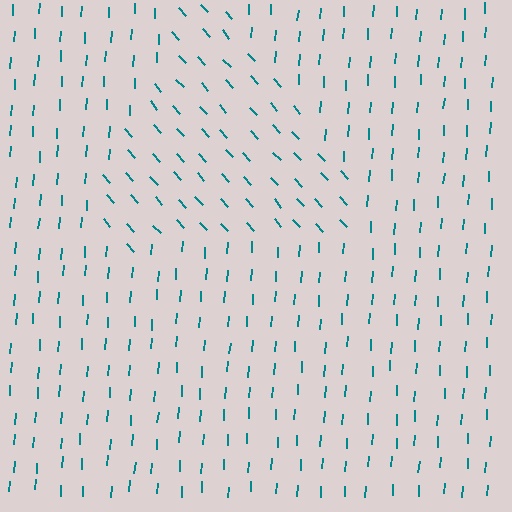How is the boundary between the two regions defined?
The boundary is defined purely by a change in line orientation (approximately 45 degrees difference). All lines are the same color and thickness.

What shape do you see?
I see a triangle.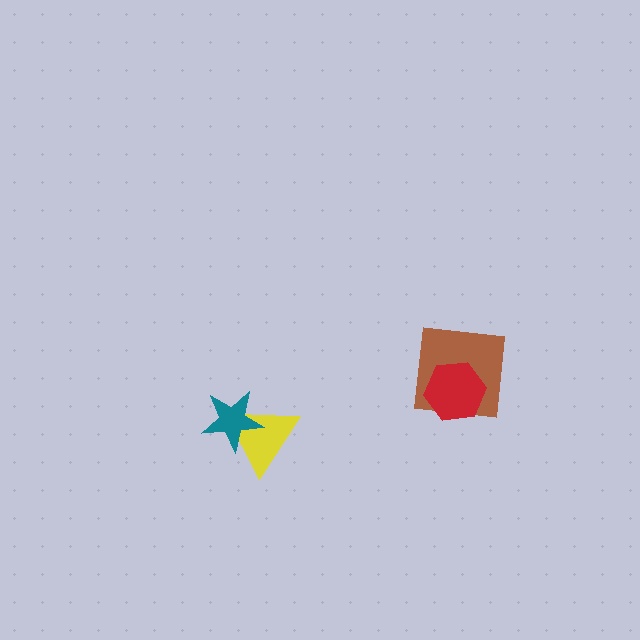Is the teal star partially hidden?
No, no other shape covers it.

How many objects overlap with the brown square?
1 object overlaps with the brown square.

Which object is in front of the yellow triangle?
The teal star is in front of the yellow triangle.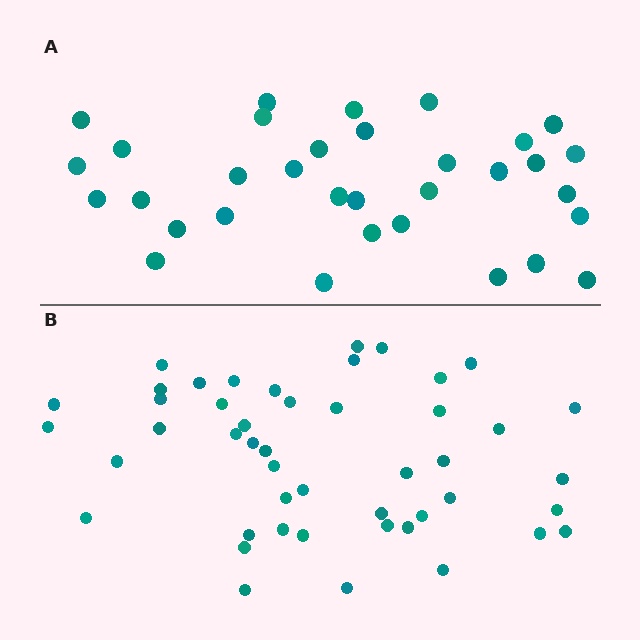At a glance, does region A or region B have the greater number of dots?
Region B (the bottom region) has more dots.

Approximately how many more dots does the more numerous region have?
Region B has approximately 15 more dots than region A.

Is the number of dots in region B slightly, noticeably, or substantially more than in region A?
Region B has noticeably more, but not dramatically so. The ratio is roughly 1.4 to 1.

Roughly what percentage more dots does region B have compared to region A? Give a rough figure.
About 40% more.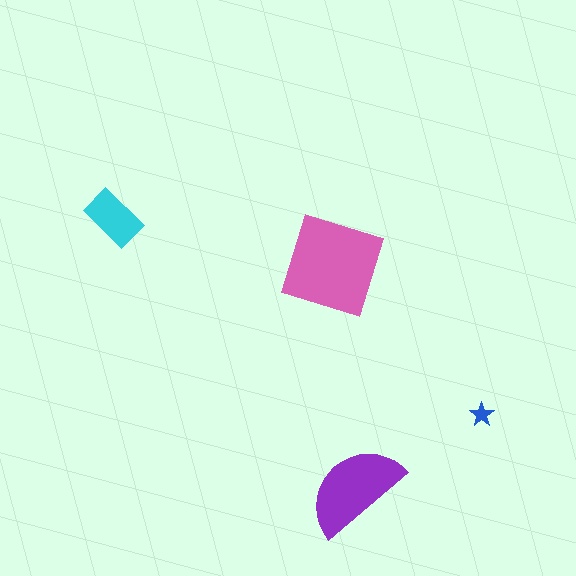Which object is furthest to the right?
The blue star is rightmost.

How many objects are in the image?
There are 4 objects in the image.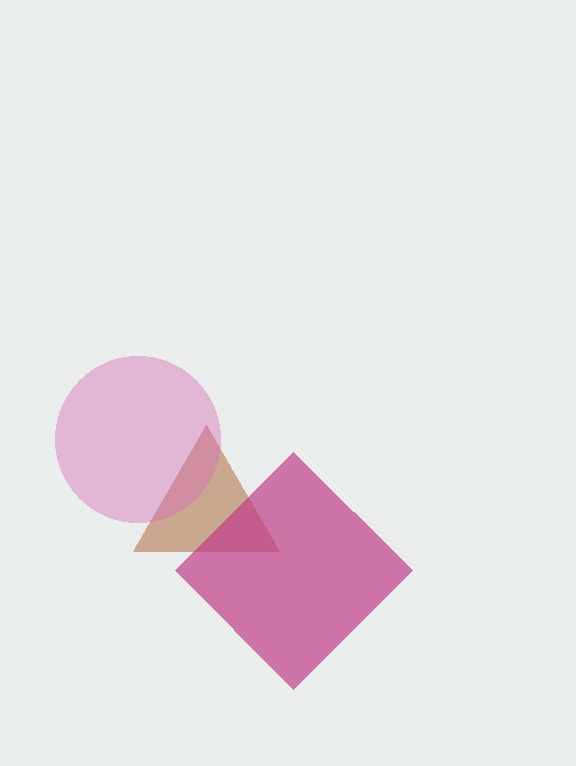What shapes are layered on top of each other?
The layered shapes are: a brown triangle, a pink circle, a magenta diamond.